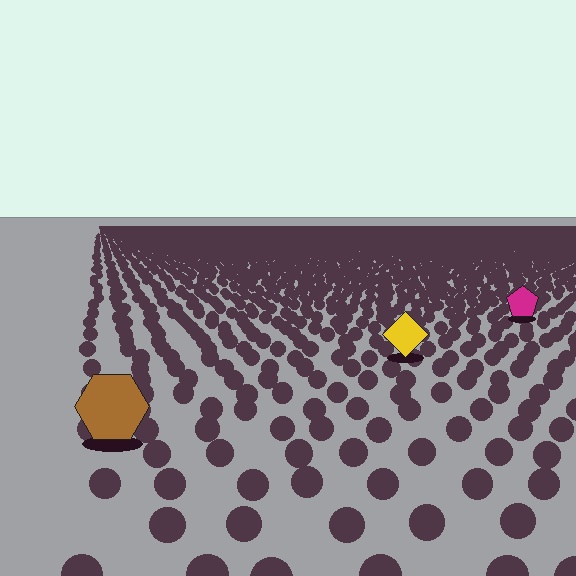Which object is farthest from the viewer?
The magenta pentagon is farthest from the viewer. It appears smaller and the ground texture around it is denser.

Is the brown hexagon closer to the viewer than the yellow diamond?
Yes. The brown hexagon is closer — you can tell from the texture gradient: the ground texture is coarser near it.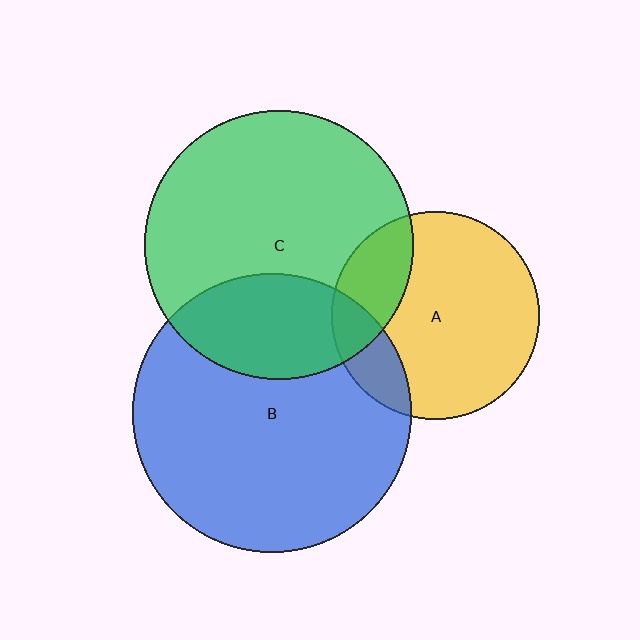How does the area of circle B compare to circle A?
Approximately 1.8 times.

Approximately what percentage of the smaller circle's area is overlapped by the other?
Approximately 15%.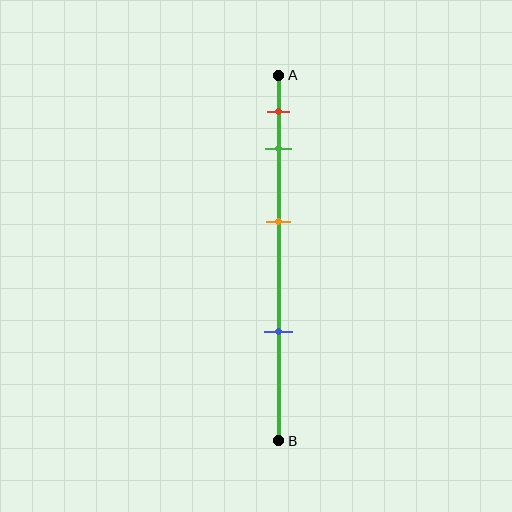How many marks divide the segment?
There are 4 marks dividing the segment.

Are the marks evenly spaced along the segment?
No, the marks are not evenly spaced.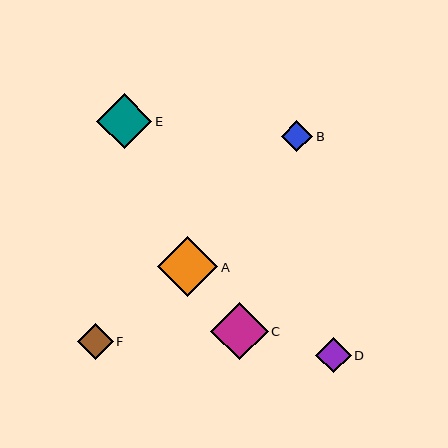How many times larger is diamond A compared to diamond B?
Diamond A is approximately 1.9 times the size of diamond B.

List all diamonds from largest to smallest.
From largest to smallest: A, C, E, F, D, B.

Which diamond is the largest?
Diamond A is the largest with a size of approximately 60 pixels.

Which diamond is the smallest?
Diamond B is the smallest with a size of approximately 32 pixels.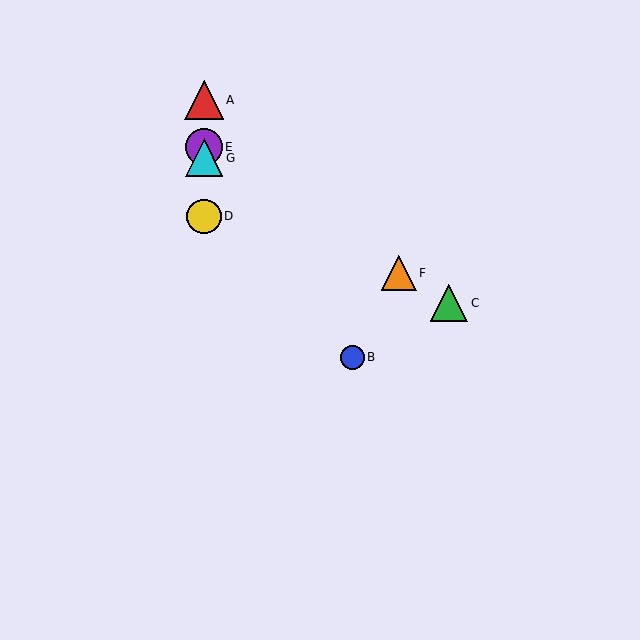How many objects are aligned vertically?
4 objects (A, D, E, G) are aligned vertically.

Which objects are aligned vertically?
Objects A, D, E, G are aligned vertically.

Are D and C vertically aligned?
No, D is at x≈204 and C is at x≈449.